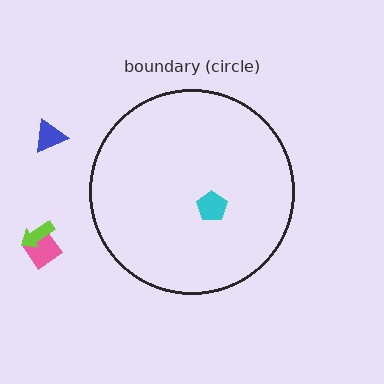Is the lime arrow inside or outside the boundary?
Outside.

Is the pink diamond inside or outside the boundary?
Outside.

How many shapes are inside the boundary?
1 inside, 3 outside.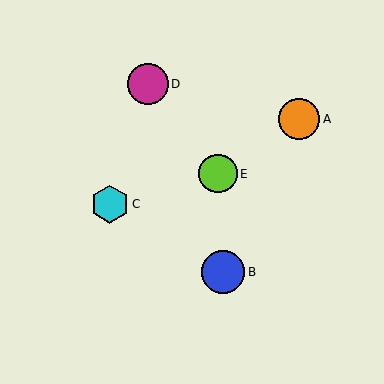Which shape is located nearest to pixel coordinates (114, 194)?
The cyan hexagon (labeled C) at (110, 204) is nearest to that location.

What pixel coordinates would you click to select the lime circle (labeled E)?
Click at (218, 174) to select the lime circle E.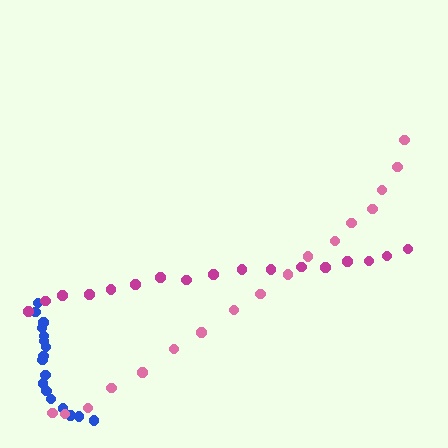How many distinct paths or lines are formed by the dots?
There are 3 distinct paths.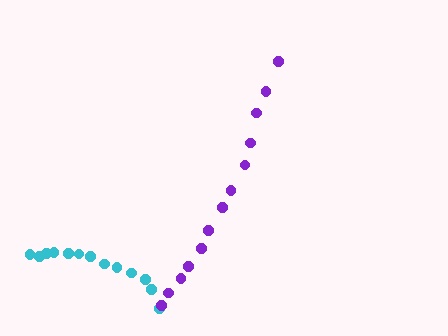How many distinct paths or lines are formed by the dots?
There are 2 distinct paths.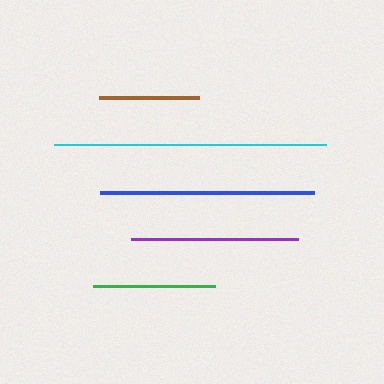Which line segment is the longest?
The cyan line is the longest at approximately 272 pixels.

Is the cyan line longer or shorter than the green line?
The cyan line is longer than the green line.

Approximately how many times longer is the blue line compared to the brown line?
The blue line is approximately 2.1 times the length of the brown line.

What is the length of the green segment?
The green segment is approximately 122 pixels long.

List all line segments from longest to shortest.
From longest to shortest: cyan, blue, purple, green, brown.